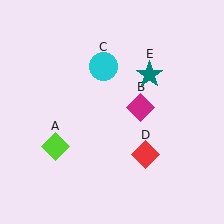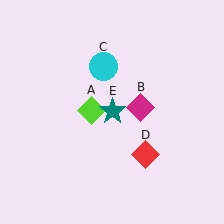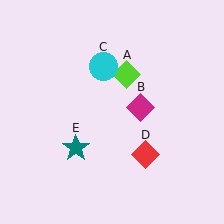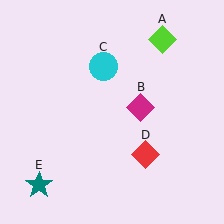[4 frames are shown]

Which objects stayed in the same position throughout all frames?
Magenta diamond (object B) and cyan circle (object C) and red diamond (object D) remained stationary.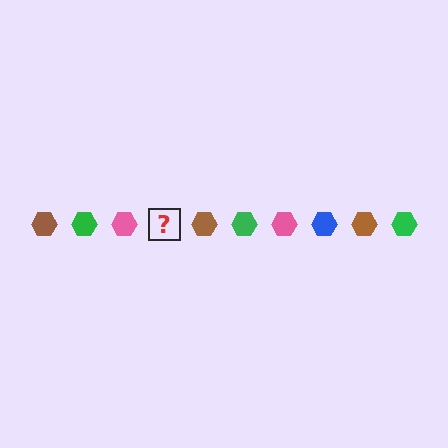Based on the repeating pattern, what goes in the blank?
The blank should be a blue hexagon.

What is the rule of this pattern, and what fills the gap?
The rule is that the pattern cycles through brown, green, pink, blue hexagons. The gap should be filled with a blue hexagon.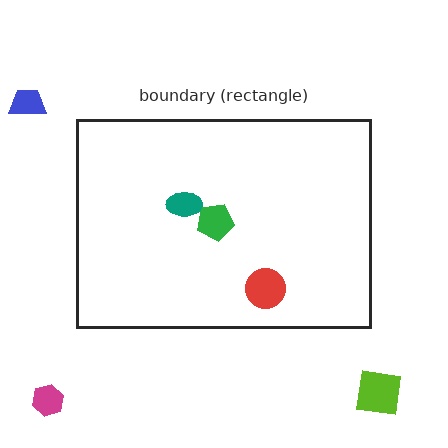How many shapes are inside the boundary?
3 inside, 3 outside.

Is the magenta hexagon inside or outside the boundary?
Outside.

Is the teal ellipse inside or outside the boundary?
Inside.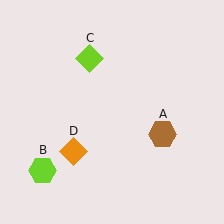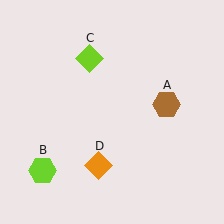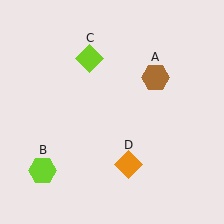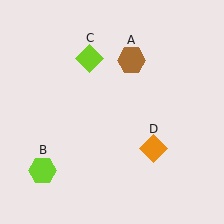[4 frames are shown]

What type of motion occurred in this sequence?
The brown hexagon (object A), orange diamond (object D) rotated counterclockwise around the center of the scene.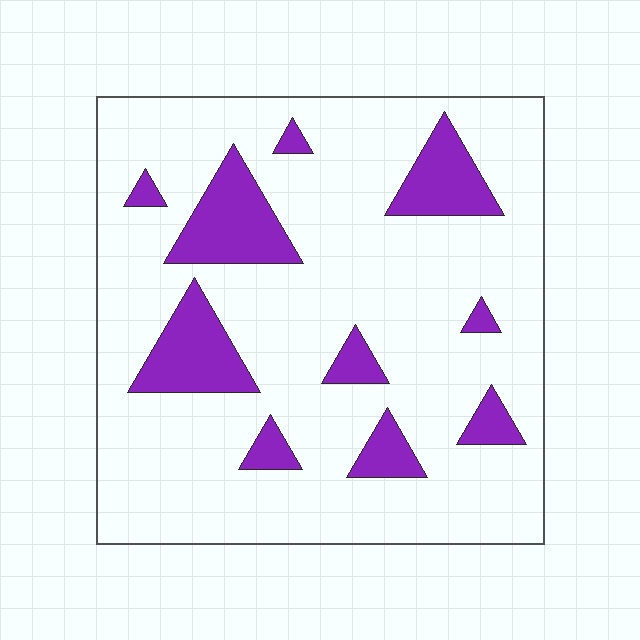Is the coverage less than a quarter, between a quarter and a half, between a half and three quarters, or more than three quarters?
Less than a quarter.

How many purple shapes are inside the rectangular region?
10.